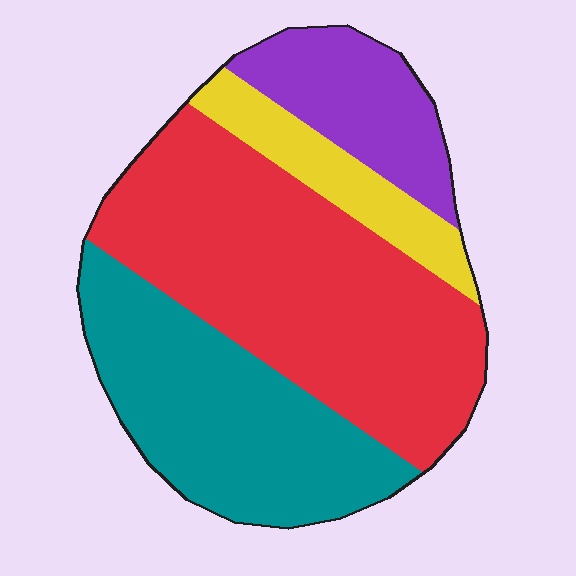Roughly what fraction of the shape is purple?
Purple takes up about one eighth (1/8) of the shape.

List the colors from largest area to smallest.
From largest to smallest: red, teal, purple, yellow.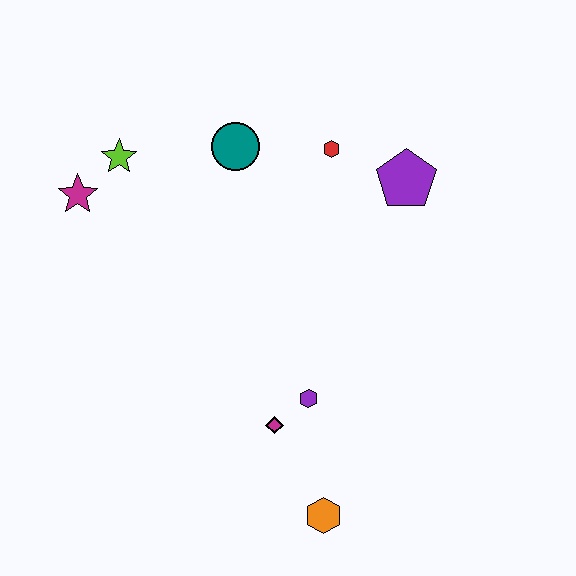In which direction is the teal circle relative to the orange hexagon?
The teal circle is above the orange hexagon.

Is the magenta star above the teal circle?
No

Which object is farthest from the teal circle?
The orange hexagon is farthest from the teal circle.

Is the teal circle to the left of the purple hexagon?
Yes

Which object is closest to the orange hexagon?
The magenta diamond is closest to the orange hexagon.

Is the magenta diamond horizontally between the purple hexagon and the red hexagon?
No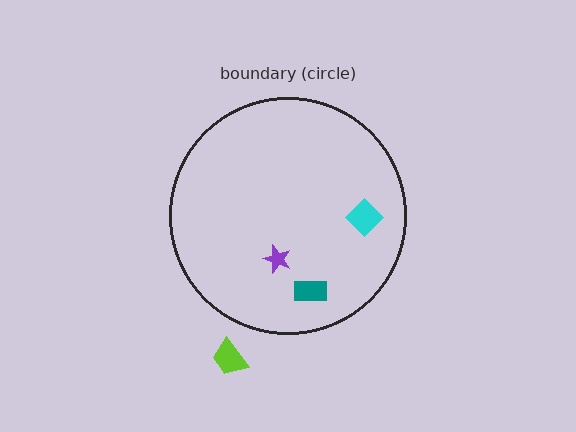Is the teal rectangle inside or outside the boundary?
Inside.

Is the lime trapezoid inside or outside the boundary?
Outside.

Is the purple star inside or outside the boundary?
Inside.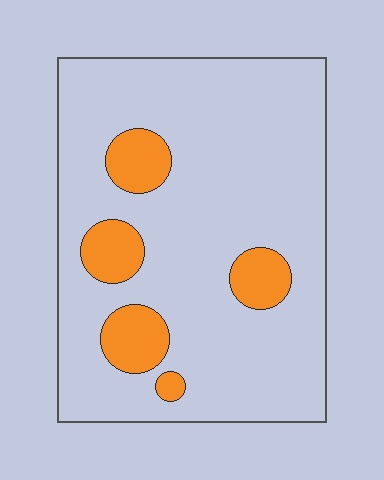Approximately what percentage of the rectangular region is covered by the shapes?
Approximately 15%.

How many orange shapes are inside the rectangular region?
5.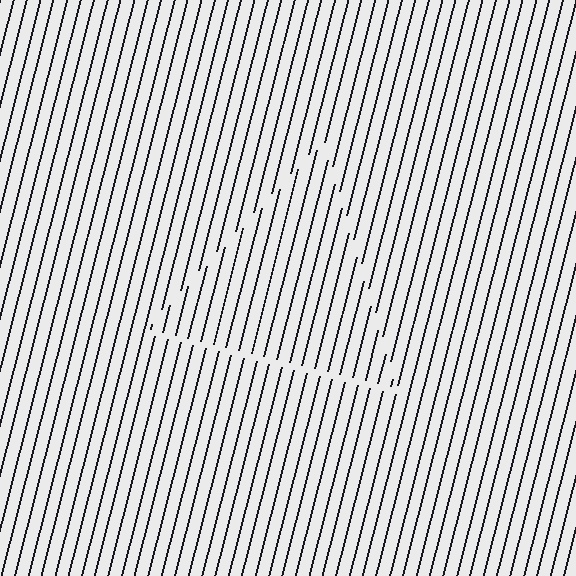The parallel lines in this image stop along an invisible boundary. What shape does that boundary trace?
An illusory triangle. The interior of the shape contains the same grating, shifted by half a period — the contour is defined by the phase discontinuity where line-ends from the inner and outer gratings abut.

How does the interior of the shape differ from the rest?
The interior of the shape contains the same grating, shifted by half a period — the contour is defined by the phase discontinuity where line-ends from the inner and outer gratings abut.